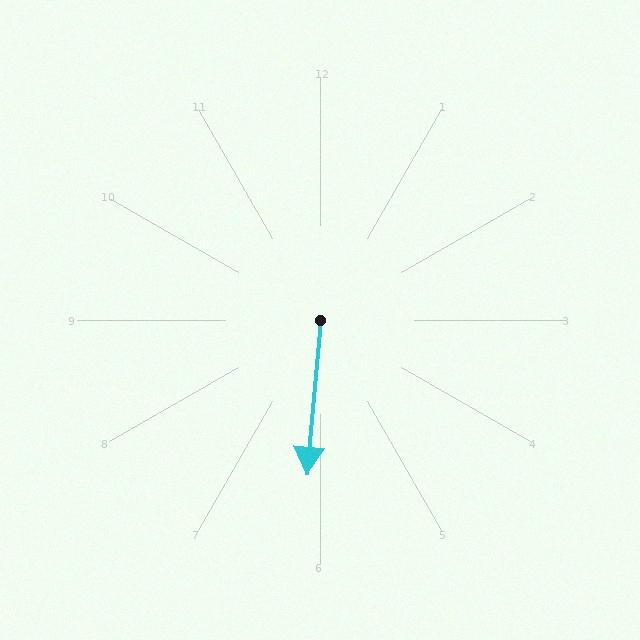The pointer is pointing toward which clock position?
Roughly 6 o'clock.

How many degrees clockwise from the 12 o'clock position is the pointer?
Approximately 185 degrees.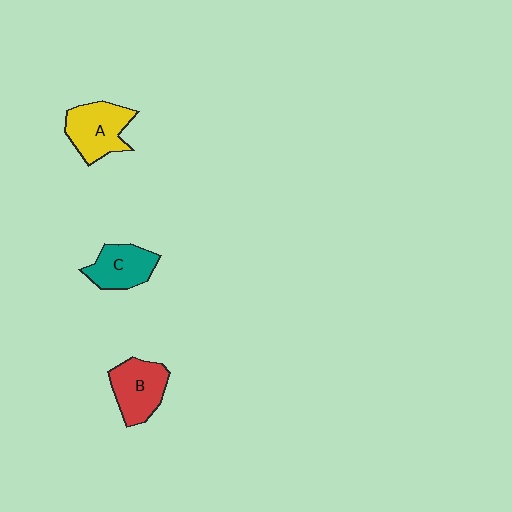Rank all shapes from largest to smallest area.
From largest to smallest: A (yellow), B (red), C (teal).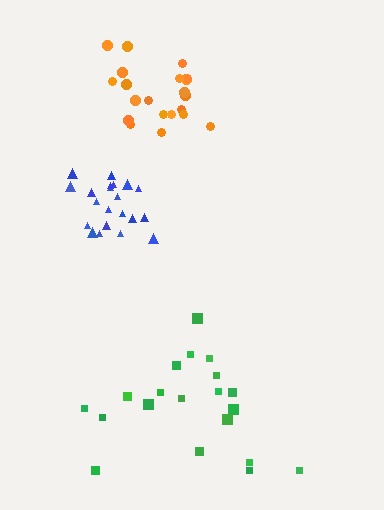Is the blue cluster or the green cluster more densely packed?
Blue.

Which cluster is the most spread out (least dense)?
Green.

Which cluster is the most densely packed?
Blue.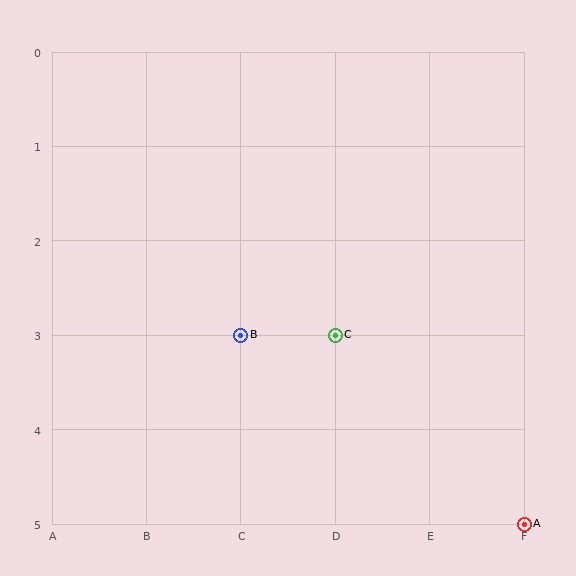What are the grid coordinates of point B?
Point B is at grid coordinates (C, 3).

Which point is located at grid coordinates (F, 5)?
Point A is at (F, 5).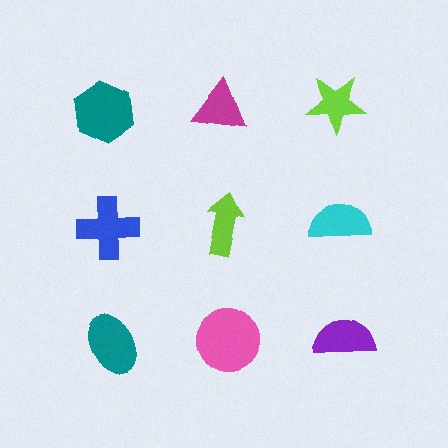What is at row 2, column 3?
A cyan semicircle.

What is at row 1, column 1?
A teal hexagon.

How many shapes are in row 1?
3 shapes.